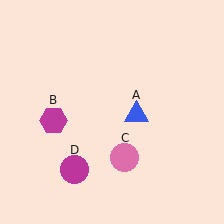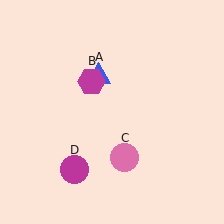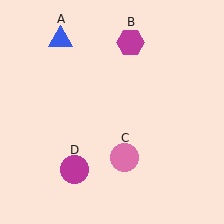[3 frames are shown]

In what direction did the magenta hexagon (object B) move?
The magenta hexagon (object B) moved up and to the right.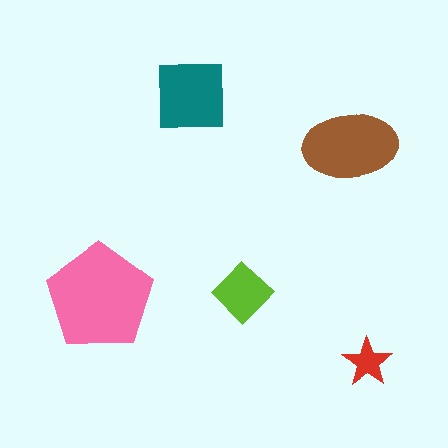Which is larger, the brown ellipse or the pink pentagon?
The pink pentagon.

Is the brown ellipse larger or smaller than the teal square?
Larger.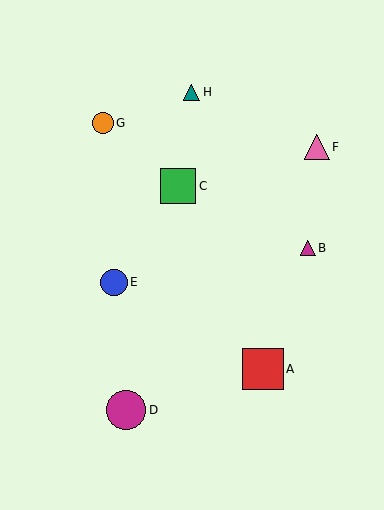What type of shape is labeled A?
Shape A is a red square.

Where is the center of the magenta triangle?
The center of the magenta triangle is at (308, 248).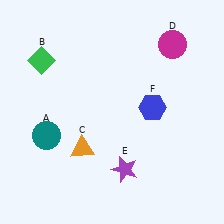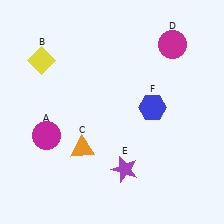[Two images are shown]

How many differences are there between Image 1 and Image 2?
There are 2 differences between the two images.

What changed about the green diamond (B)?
In Image 1, B is green. In Image 2, it changed to yellow.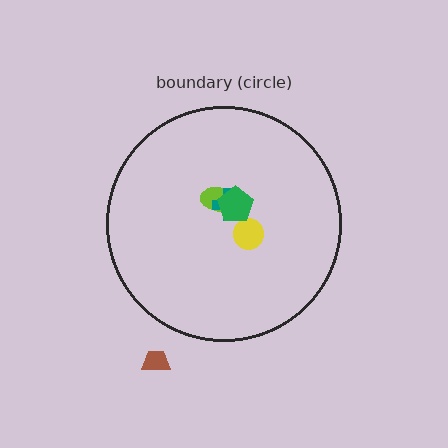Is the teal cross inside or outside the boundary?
Inside.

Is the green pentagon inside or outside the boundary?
Inside.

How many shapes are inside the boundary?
4 inside, 1 outside.